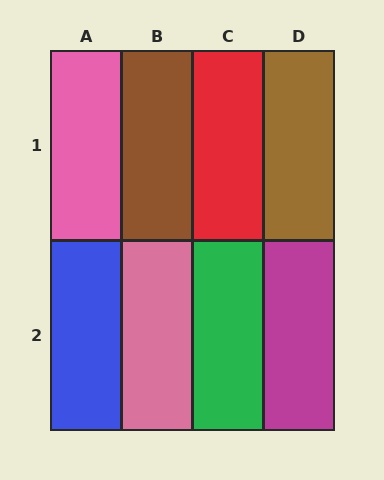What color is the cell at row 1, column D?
Brown.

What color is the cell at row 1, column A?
Pink.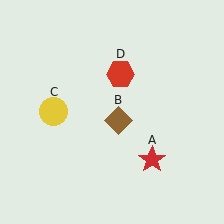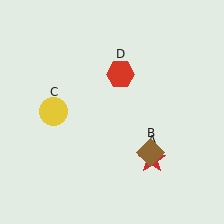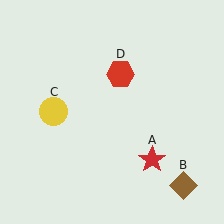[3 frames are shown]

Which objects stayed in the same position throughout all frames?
Red star (object A) and yellow circle (object C) and red hexagon (object D) remained stationary.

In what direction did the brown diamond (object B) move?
The brown diamond (object B) moved down and to the right.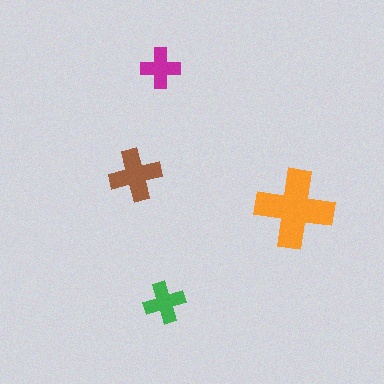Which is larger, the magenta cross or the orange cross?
The orange one.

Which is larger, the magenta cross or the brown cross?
The brown one.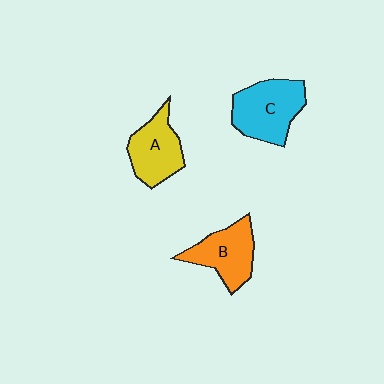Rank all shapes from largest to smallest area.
From largest to smallest: C (cyan), B (orange), A (yellow).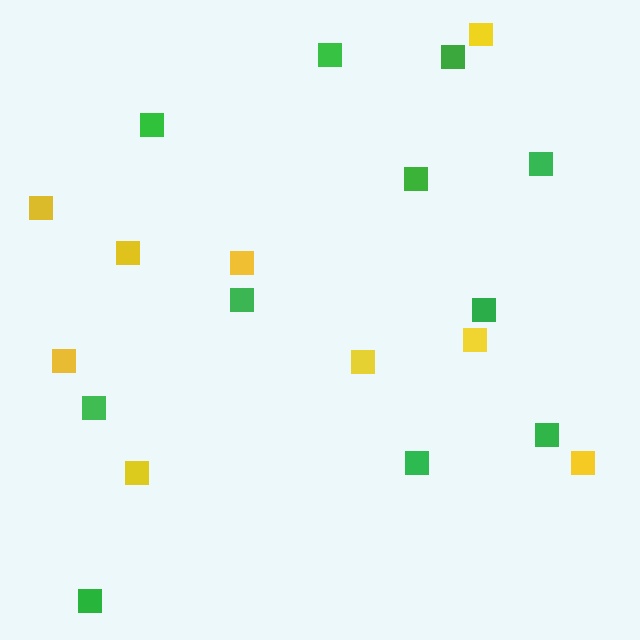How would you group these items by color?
There are 2 groups: one group of green squares (11) and one group of yellow squares (9).